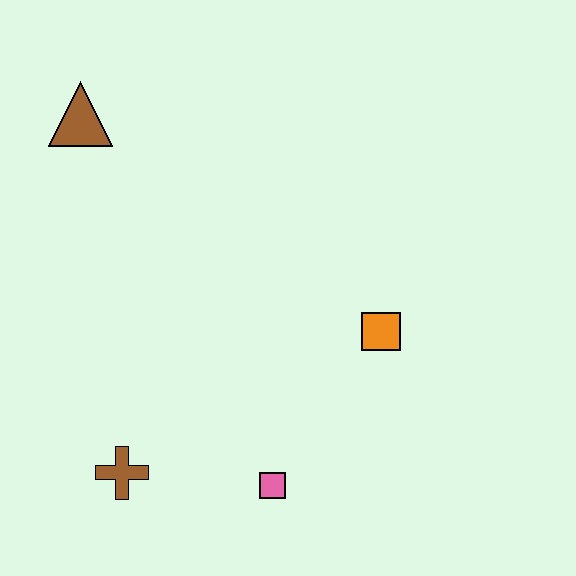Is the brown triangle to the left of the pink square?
Yes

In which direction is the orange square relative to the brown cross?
The orange square is to the right of the brown cross.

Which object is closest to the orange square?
The pink square is closest to the orange square.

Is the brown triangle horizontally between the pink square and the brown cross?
No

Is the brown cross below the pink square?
No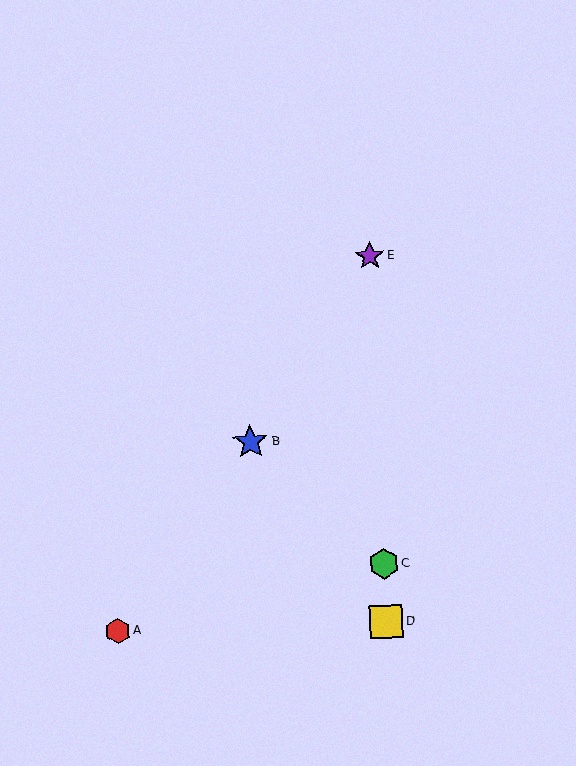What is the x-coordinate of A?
Object A is at x≈118.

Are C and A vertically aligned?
No, C is at x≈384 and A is at x≈118.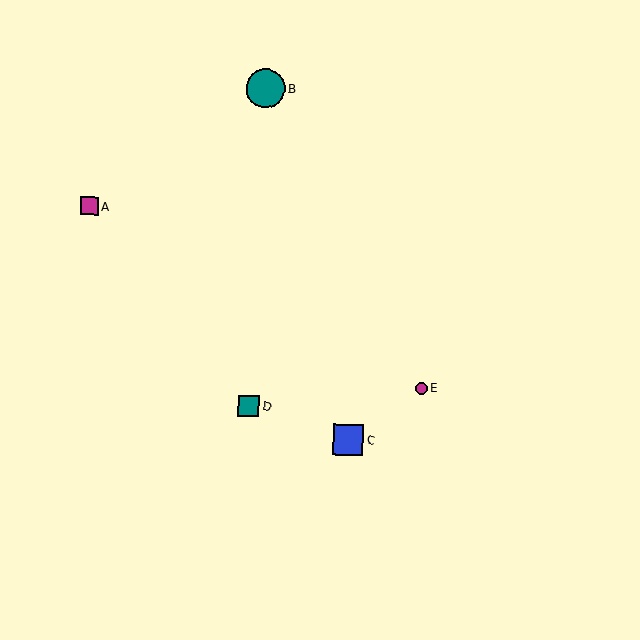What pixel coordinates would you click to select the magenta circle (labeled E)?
Click at (421, 388) to select the magenta circle E.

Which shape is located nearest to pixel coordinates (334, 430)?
The blue square (labeled C) at (348, 440) is nearest to that location.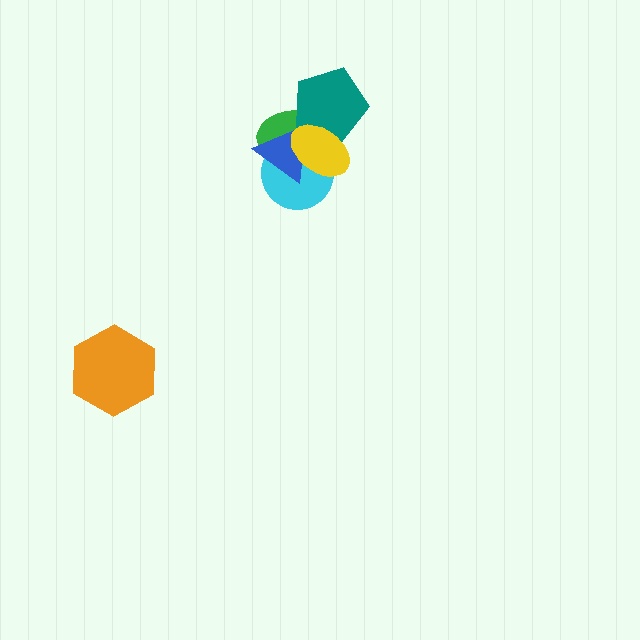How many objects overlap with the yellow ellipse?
4 objects overlap with the yellow ellipse.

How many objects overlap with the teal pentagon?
3 objects overlap with the teal pentagon.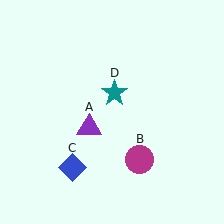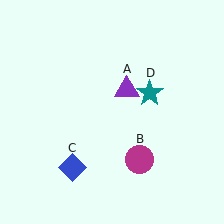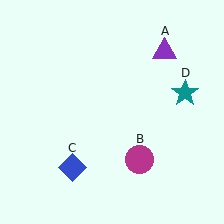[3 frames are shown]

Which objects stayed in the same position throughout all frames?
Magenta circle (object B) and blue diamond (object C) remained stationary.